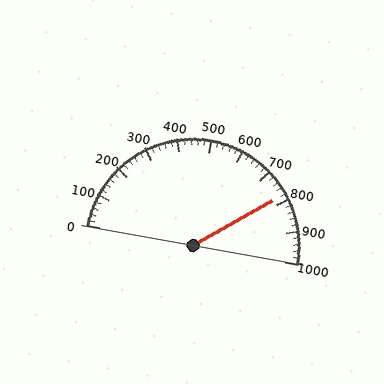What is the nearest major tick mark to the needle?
The nearest major tick mark is 800.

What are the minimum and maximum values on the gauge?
The gauge ranges from 0 to 1000.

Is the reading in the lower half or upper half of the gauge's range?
The reading is in the upper half of the range (0 to 1000).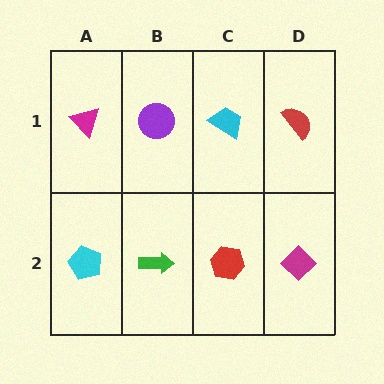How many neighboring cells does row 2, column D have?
2.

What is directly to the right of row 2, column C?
A magenta diamond.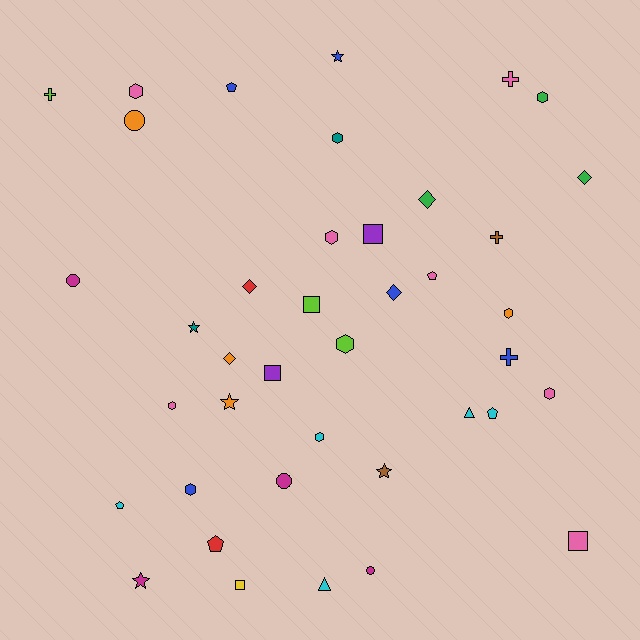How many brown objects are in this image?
There are 2 brown objects.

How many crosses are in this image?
There are 4 crosses.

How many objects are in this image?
There are 40 objects.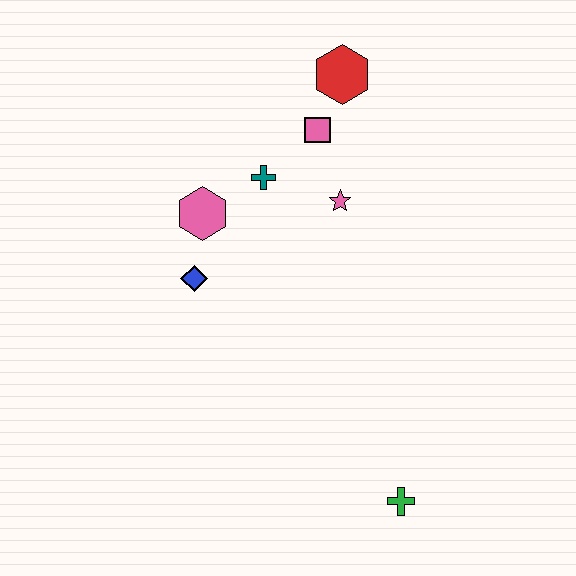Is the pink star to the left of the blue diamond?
No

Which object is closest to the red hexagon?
The pink square is closest to the red hexagon.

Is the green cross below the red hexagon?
Yes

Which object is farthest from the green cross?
The red hexagon is farthest from the green cross.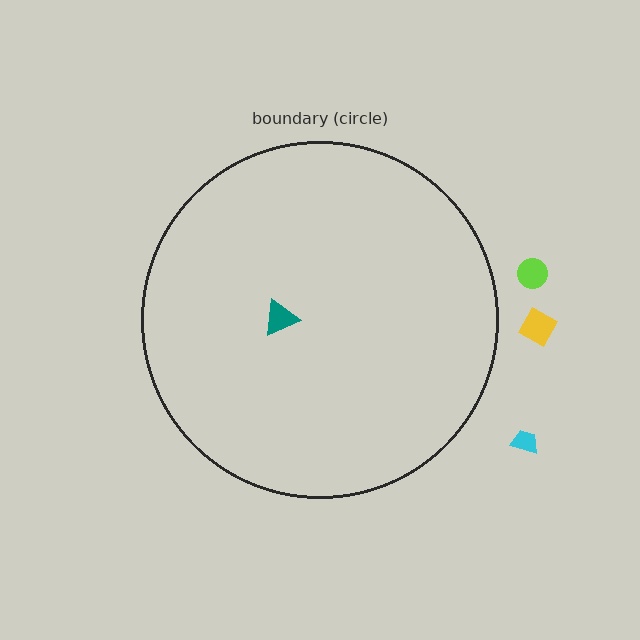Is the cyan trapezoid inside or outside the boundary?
Outside.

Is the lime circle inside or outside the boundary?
Outside.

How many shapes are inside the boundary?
1 inside, 3 outside.